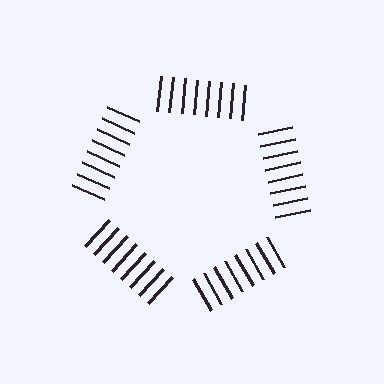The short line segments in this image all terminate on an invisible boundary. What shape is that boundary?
An illusory pentagon — the line segments terminate on its edges but no continuous stroke is drawn.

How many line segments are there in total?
40 — 8 along each of the 5 edges.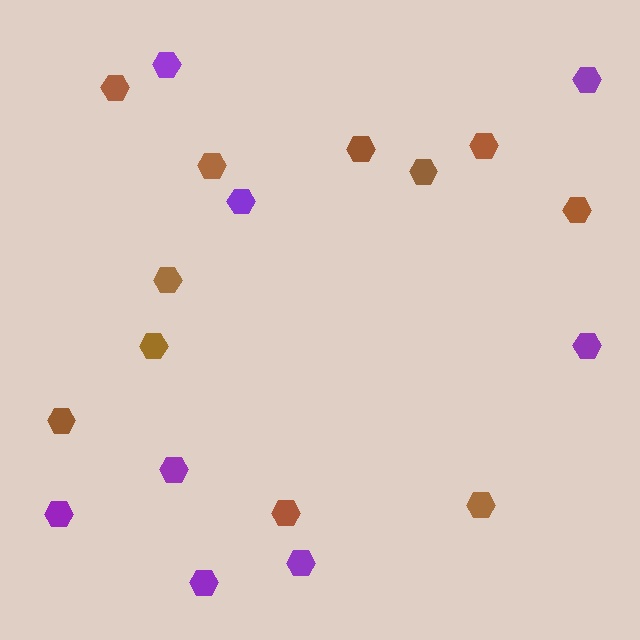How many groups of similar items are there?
There are 2 groups: one group of purple hexagons (8) and one group of brown hexagons (11).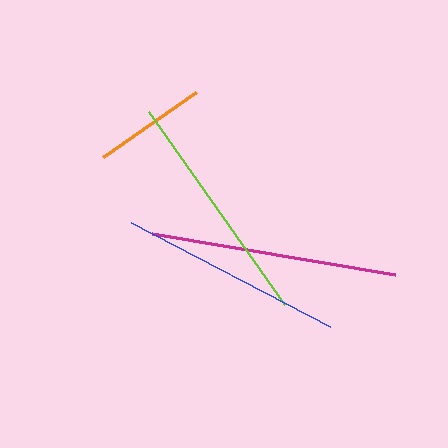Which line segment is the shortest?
The orange line is the shortest at approximately 113 pixels.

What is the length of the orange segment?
The orange segment is approximately 113 pixels long.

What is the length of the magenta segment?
The magenta segment is approximately 246 pixels long.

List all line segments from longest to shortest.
From longest to shortest: magenta, lime, blue, orange.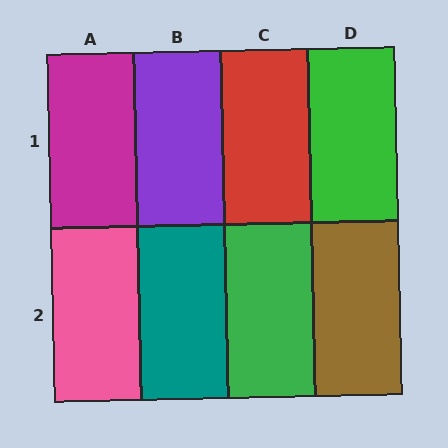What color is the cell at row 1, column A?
Magenta.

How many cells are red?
1 cell is red.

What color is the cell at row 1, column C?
Red.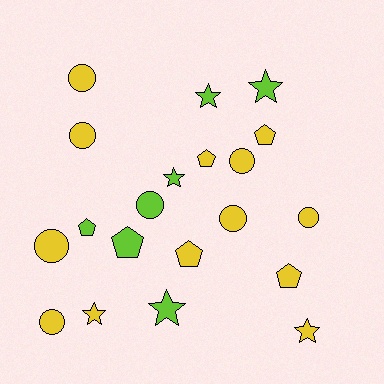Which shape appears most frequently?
Circle, with 8 objects.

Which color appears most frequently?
Yellow, with 13 objects.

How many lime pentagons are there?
There are 2 lime pentagons.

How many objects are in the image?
There are 20 objects.